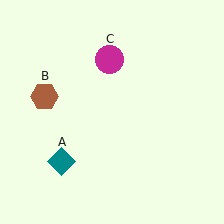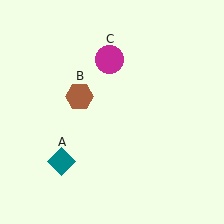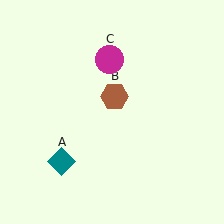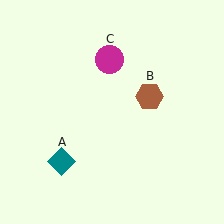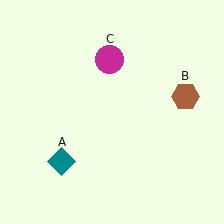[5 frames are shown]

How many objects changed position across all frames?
1 object changed position: brown hexagon (object B).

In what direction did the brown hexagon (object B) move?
The brown hexagon (object B) moved right.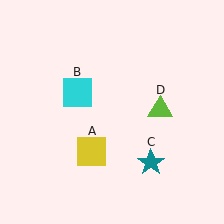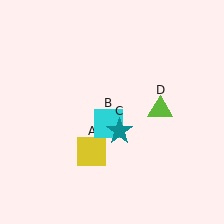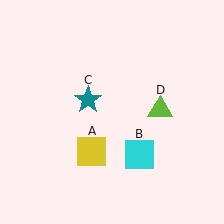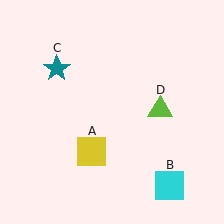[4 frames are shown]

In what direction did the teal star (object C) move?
The teal star (object C) moved up and to the left.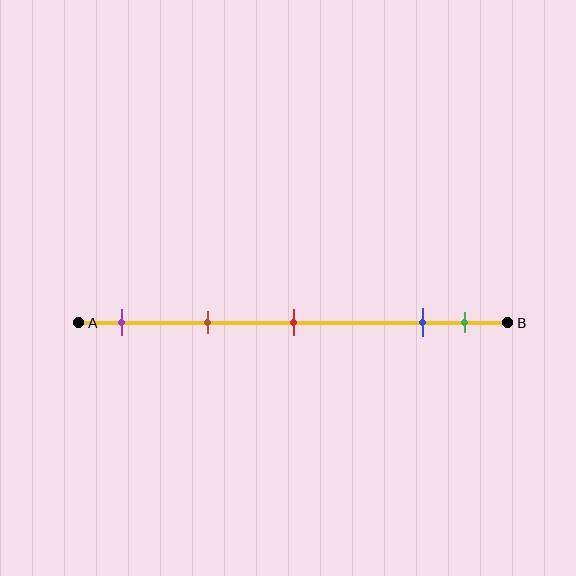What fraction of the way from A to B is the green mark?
The green mark is approximately 90% (0.9) of the way from A to B.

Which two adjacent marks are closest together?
The blue and green marks are the closest adjacent pair.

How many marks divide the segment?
There are 5 marks dividing the segment.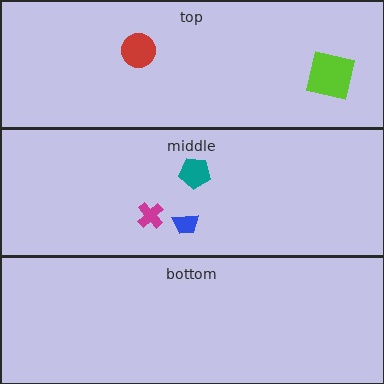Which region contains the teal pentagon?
The middle region.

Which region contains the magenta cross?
The middle region.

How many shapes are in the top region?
2.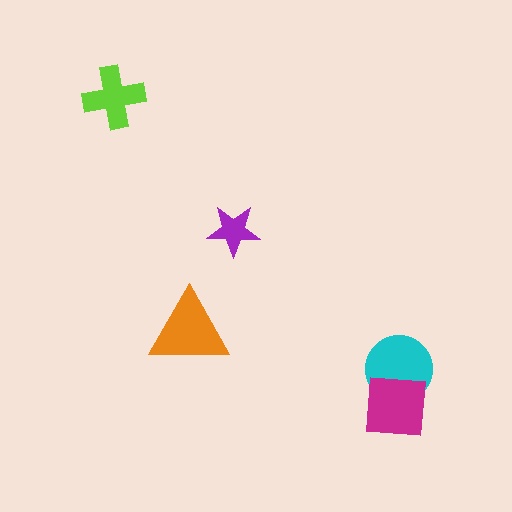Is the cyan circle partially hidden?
Yes, it is partially covered by another shape.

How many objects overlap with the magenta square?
1 object overlaps with the magenta square.